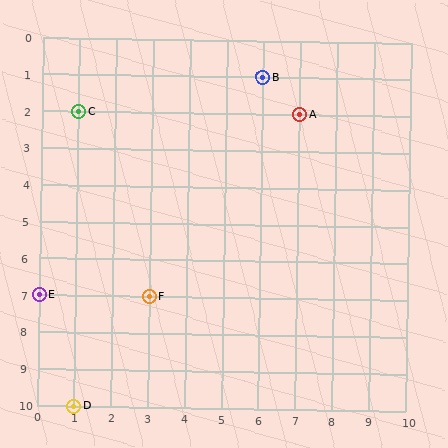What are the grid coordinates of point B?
Point B is at grid coordinates (6, 1).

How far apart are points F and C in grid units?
Points F and C are 2 columns and 5 rows apart (about 5.4 grid units diagonally).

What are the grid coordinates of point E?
Point E is at grid coordinates (0, 7).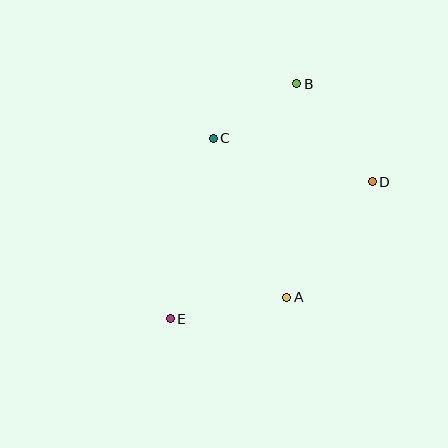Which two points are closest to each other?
Points B and C are closest to each other.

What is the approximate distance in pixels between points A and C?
The distance between A and C is approximately 175 pixels.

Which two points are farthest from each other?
Points B and E are farthest from each other.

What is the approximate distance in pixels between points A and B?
The distance between A and B is approximately 214 pixels.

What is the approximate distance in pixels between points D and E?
The distance between D and E is approximately 244 pixels.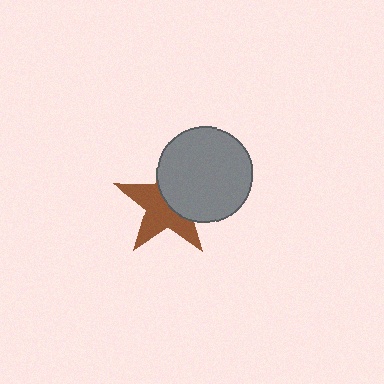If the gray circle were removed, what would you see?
You would see the complete brown star.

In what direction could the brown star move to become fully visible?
The brown star could move toward the lower-left. That would shift it out from behind the gray circle entirely.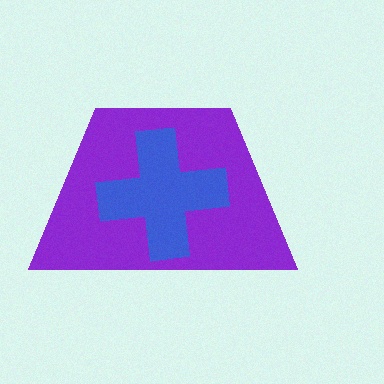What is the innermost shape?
The blue cross.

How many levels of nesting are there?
2.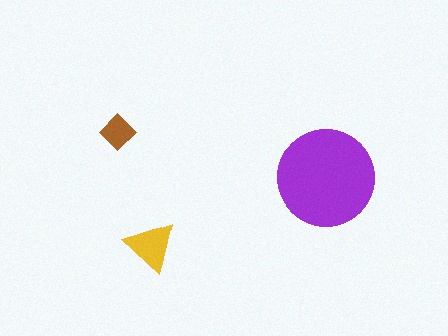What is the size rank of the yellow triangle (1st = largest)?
2nd.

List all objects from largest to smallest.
The purple circle, the yellow triangle, the brown diamond.